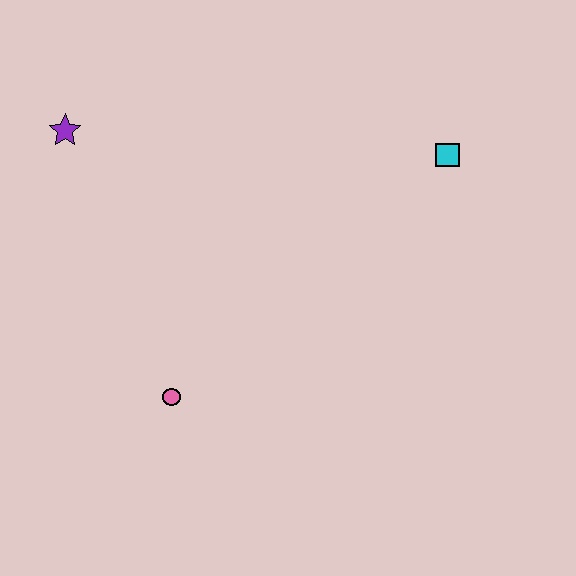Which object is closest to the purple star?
The pink circle is closest to the purple star.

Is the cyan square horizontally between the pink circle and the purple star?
No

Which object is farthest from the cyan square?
The purple star is farthest from the cyan square.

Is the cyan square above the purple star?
No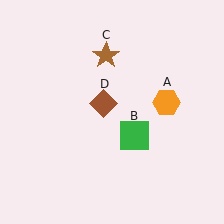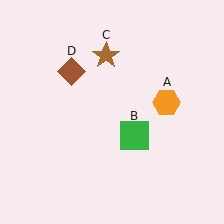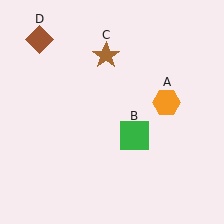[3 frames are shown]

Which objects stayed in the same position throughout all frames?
Orange hexagon (object A) and green square (object B) and brown star (object C) remained stationary.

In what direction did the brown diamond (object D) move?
The brown diamond (object D) moved up and to the left.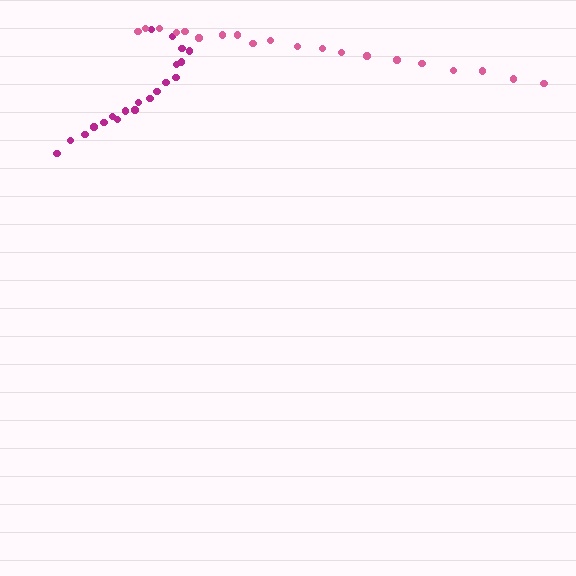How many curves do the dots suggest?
There are 2 distinct paths.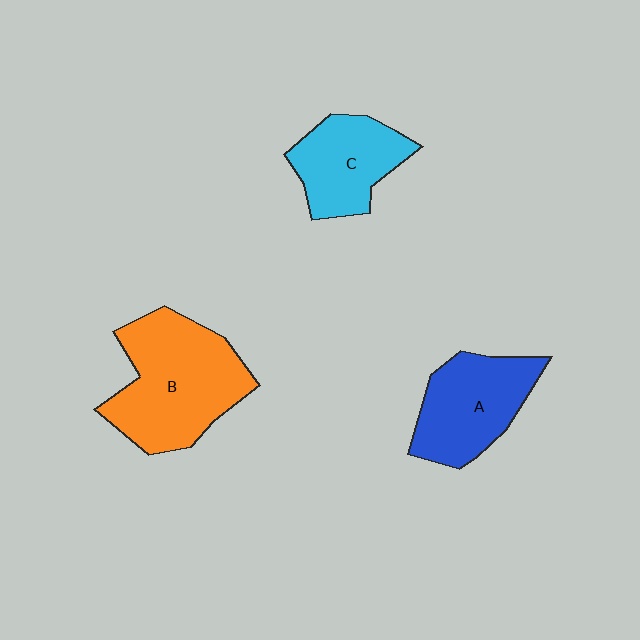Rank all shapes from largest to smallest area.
From largest to smallest: B (orange), A (blue), C (cyan).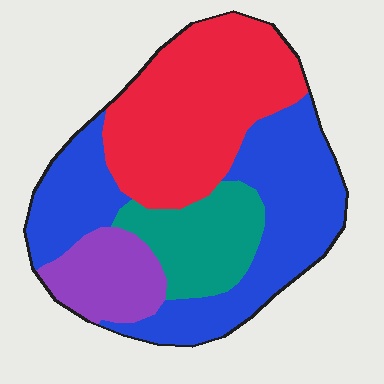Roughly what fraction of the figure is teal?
Teal covers roughly 15% of the figure.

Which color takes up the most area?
Blue, at roughly 40%.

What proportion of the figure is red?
Red covers about 35% of the figure.